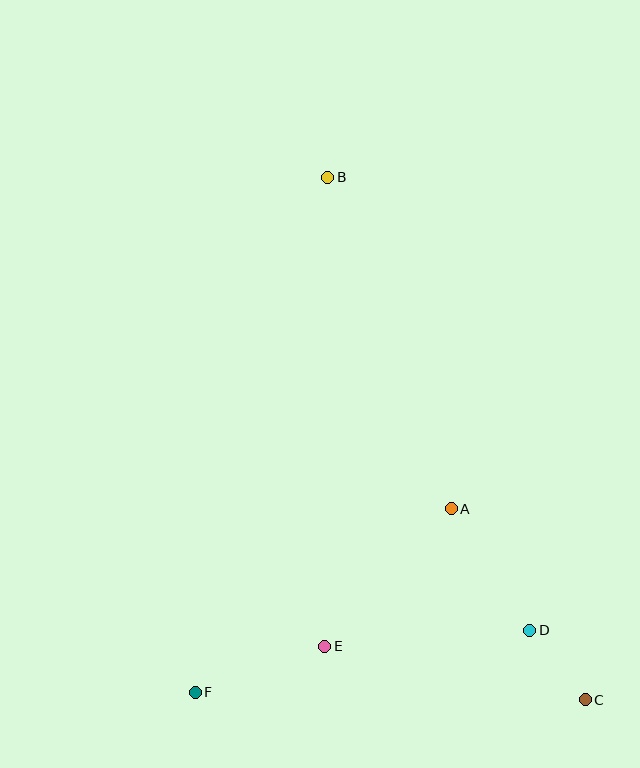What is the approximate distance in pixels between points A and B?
The distance between A and B is approximately 354 pixels.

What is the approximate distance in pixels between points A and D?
The distance between A and D is approximately 145 pixels.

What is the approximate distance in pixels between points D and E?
The distance between D and E is approximately 206 pixels.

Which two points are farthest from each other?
Points B and C are farthest from each other.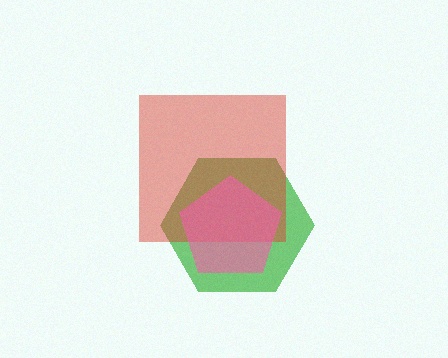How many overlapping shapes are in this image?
There are 3 overlapping shapes in the image.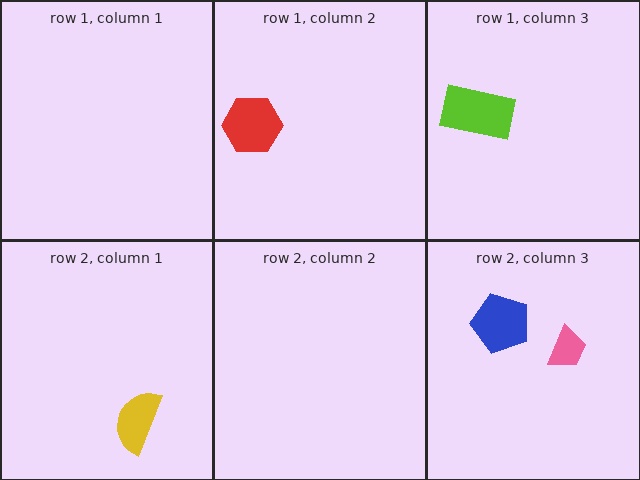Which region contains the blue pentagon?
The row 2, column 3 region.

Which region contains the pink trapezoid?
The row 2, column 3 region.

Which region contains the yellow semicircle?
The row 2, column 1 region.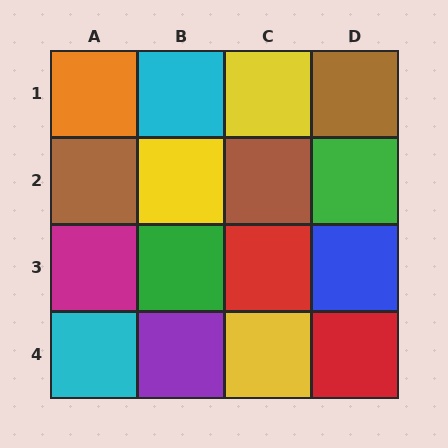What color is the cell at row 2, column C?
Brown.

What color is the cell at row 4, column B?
Purple.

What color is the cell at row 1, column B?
Cyan.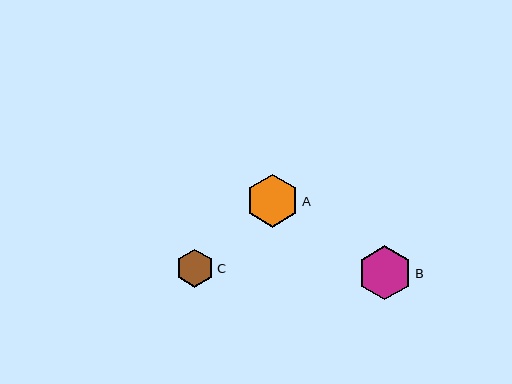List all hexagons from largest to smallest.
From largest to smallest: B, A, C.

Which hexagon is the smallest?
Hexagon C is the smallest with a size of approximately 38 pixels.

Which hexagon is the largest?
Hexagon B is the largest with a size of approximately 54 pixels.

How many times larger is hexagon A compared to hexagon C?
Hexagon A is approximately 1.4 times the size of hexagon C.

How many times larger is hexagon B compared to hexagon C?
Hexagon B is approximately 1.4 times the size of hexagon C.